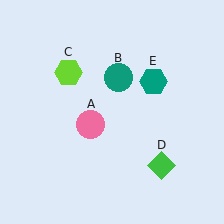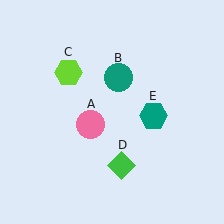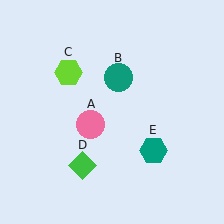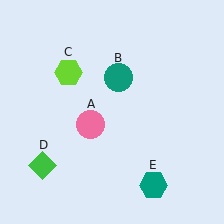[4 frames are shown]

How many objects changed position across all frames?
2 objects changed position: green diamond (object D), teal hexagon (object E).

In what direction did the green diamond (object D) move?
The green diamond (object D) moved left.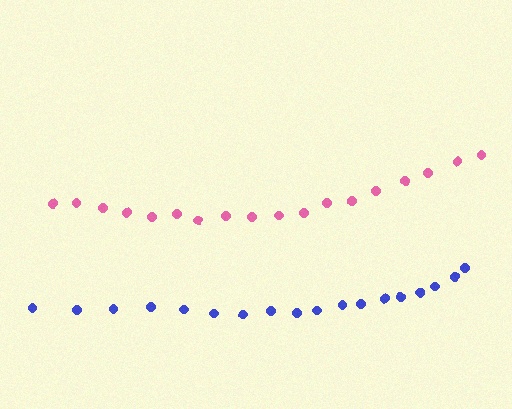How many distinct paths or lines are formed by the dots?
There are 2 distinct paths.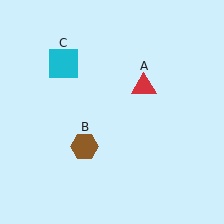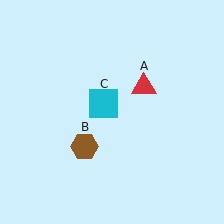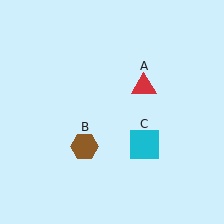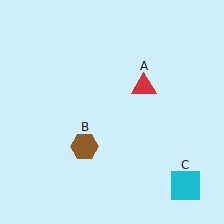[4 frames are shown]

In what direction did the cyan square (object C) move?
The cyan square (object C) moved down and to the right.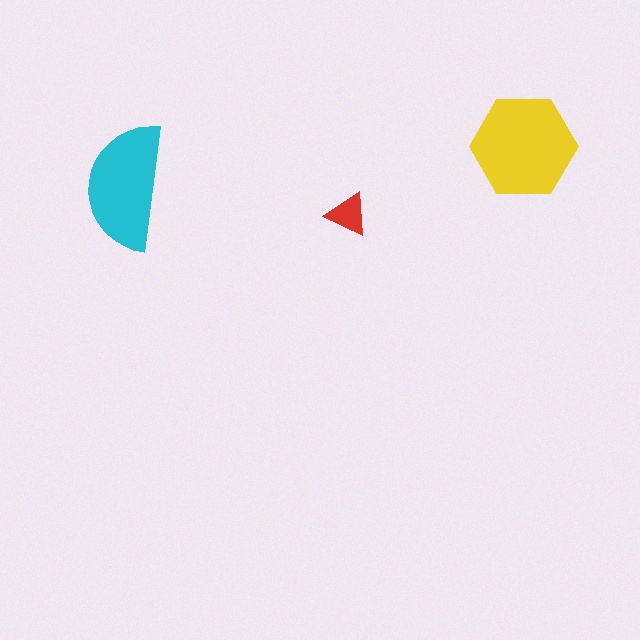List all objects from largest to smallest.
The yellow hexagon, the cyan semicircle, the red triangle.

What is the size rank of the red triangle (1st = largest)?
3rd.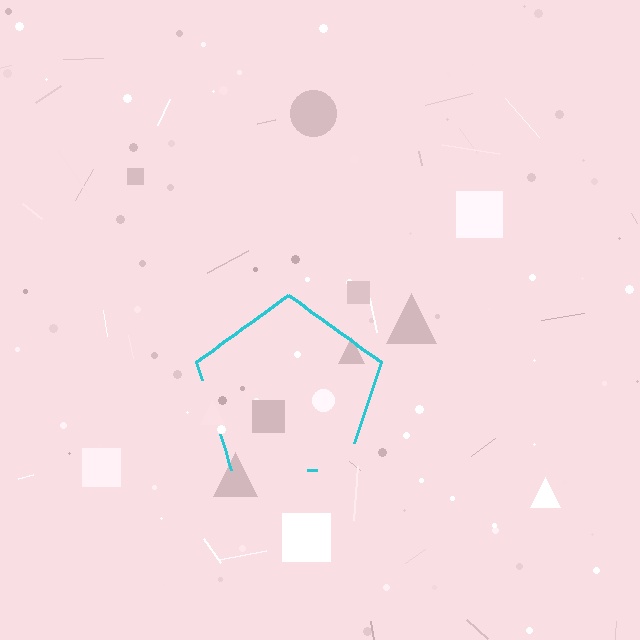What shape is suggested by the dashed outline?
The dashed outline suggests a pentagon.